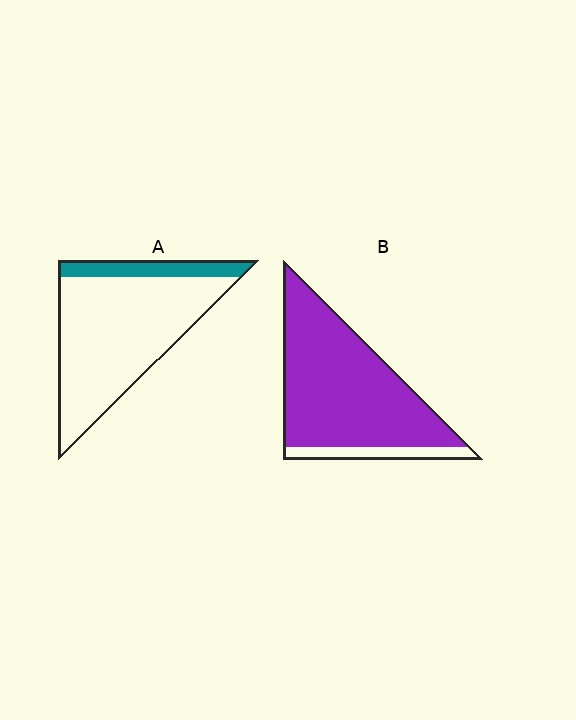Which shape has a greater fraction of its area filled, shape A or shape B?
Shape B.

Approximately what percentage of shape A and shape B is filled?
A is approximately 15% and B is approximately 85%.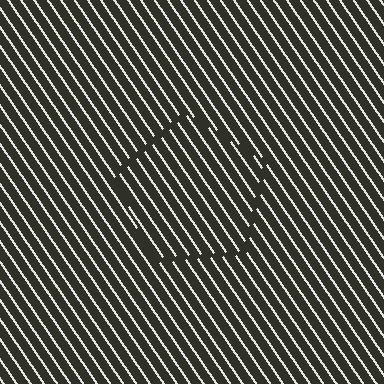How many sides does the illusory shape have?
5 sides — the line-ends trace a pentagon.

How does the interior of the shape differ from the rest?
The interior of the shape contains the same grating, shifted by half a period — the contour is defined by the phase discontinuity where line-ends from the inner and outer gratings abut.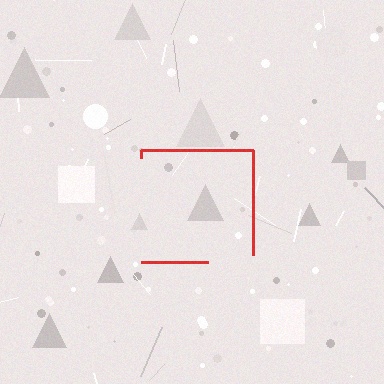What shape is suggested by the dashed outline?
The dashed outline suggests a square.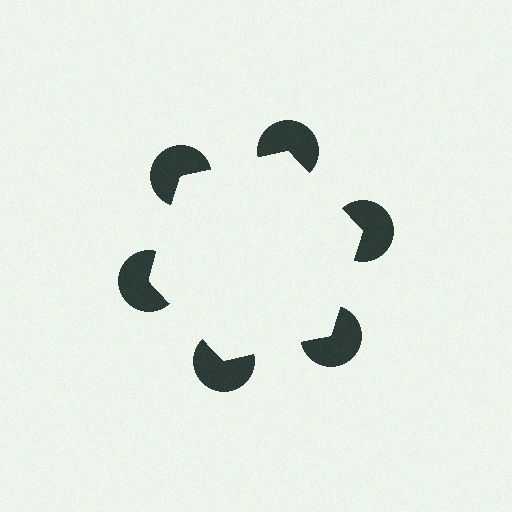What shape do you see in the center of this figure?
An illusory hexagon — its edges are inferred from the aligned wedge cuts in the pac-man discs, not physically drawn.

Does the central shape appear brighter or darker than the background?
It typically appears slightly brighter than the background, even though no actual brightness change is drawn.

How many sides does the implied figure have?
6 sides.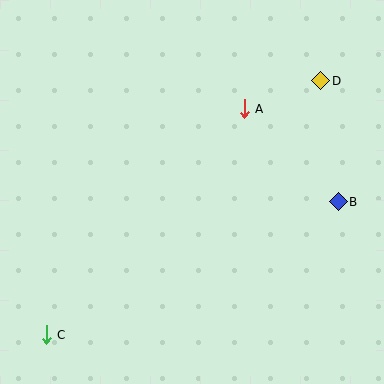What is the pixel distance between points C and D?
The distance between C and D is 374 pixels.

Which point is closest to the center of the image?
Point A at (244, 109) is closest to the center.